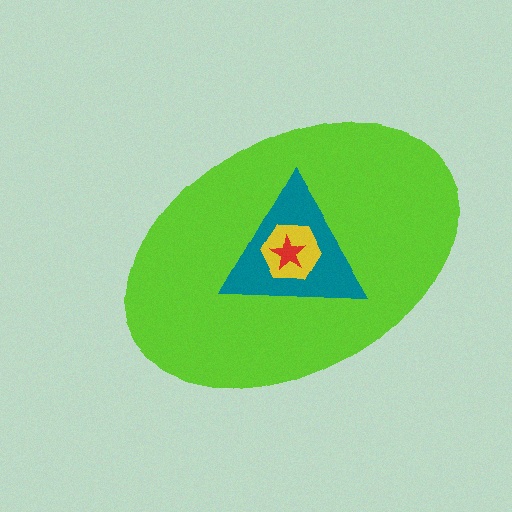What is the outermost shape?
The lime ellipse.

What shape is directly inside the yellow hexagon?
The red star.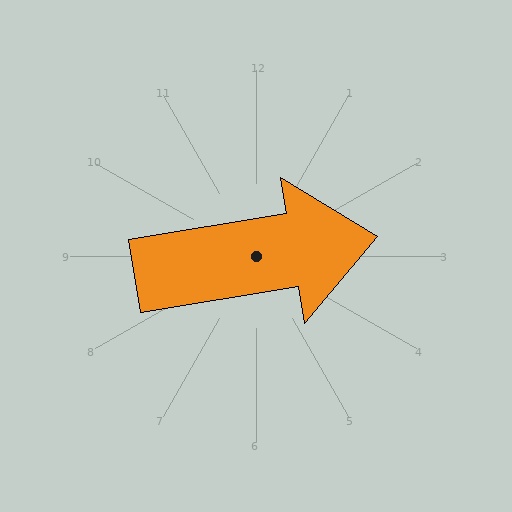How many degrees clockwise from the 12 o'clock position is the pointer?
Approximately 81 degrees.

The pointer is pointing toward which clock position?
Roughly 3 o'clock.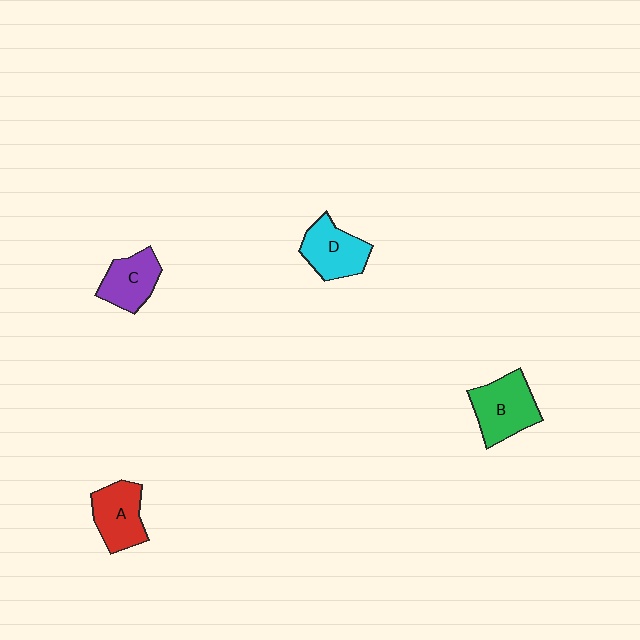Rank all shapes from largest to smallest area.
From largest to smallest: B (green), D (cyan), A (red), C (purple).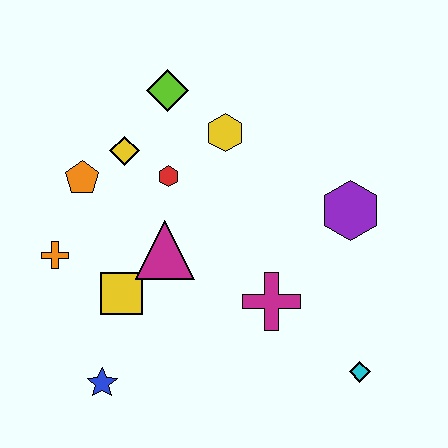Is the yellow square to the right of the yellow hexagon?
No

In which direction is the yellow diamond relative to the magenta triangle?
The yellow diamond is above the magenta triangle.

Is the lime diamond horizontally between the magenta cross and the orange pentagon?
Yes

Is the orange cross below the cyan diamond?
No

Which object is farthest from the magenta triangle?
The cyan diamond is farthest from the magenta triangle.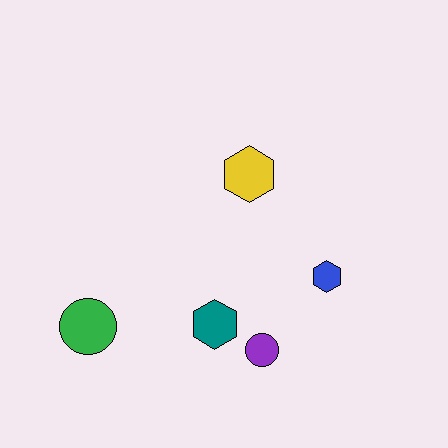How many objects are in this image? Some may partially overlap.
There are 5 objects.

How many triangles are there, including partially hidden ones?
There are no triangles.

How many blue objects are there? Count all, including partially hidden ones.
There is 1 blue object.